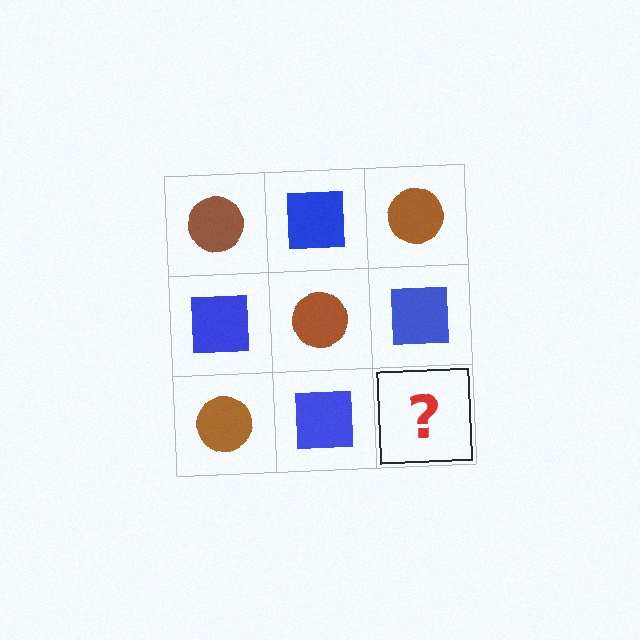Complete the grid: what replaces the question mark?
The question mark should be replaced with a brown circle.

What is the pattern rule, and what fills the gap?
The rule is that it alternates brown circle and blue square in a checkerboard pattern. The gap should be filled with a brown circle.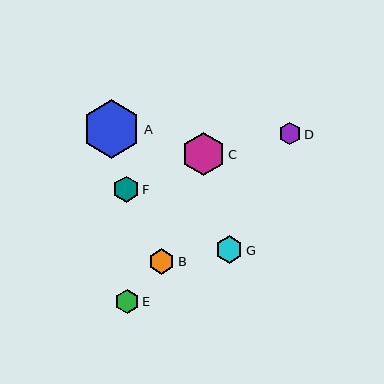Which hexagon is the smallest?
Hexagon D is the smallest with a size of approximately 22 pixels.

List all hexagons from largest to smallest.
From largest to smallest: A, C, G, F, B, E, D.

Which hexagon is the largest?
Hexagon A is the largest with a size of approximately 58 pixels.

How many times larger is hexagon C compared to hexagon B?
Hexagon C is approximately 1.7 times the size of hexagon B.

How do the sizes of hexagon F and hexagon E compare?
Hexagon F and hexagon E are approximately the same size.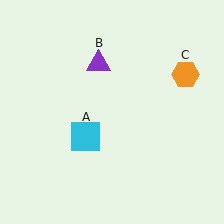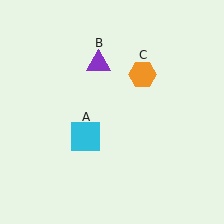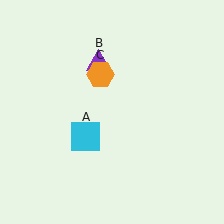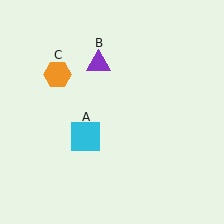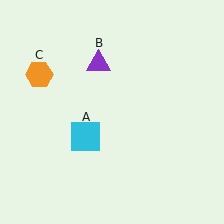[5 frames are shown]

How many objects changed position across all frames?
1 object changed position: orange hexagon (object C).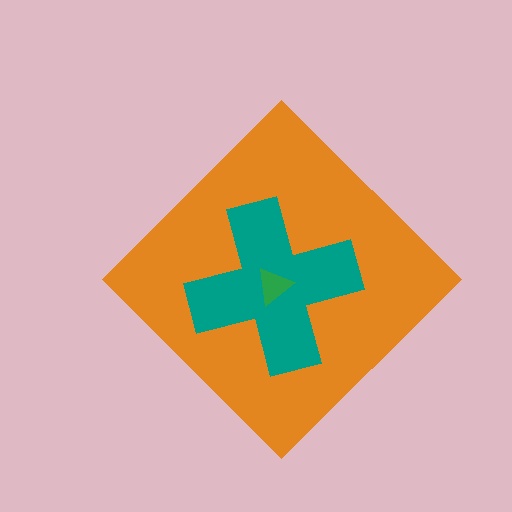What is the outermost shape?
The orange diamond.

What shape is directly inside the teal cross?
The green triangle.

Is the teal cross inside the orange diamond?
Yes.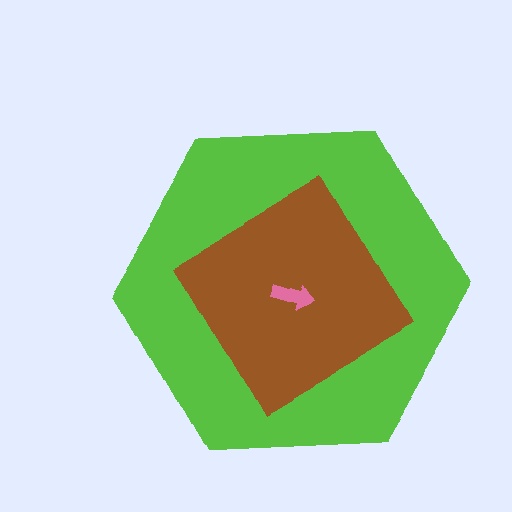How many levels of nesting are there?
3.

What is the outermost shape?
The lime hexagon.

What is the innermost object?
The pink arrow.